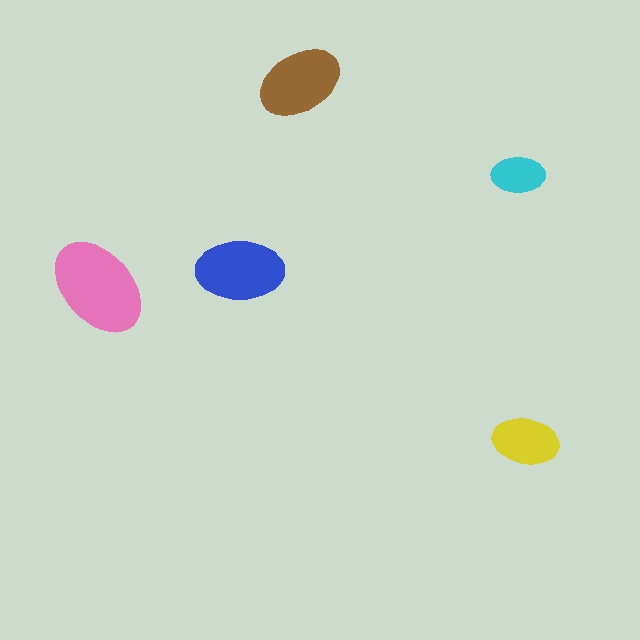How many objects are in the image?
There are 5 objects in the image.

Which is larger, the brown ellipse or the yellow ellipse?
The brown one.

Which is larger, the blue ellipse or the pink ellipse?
The pink one.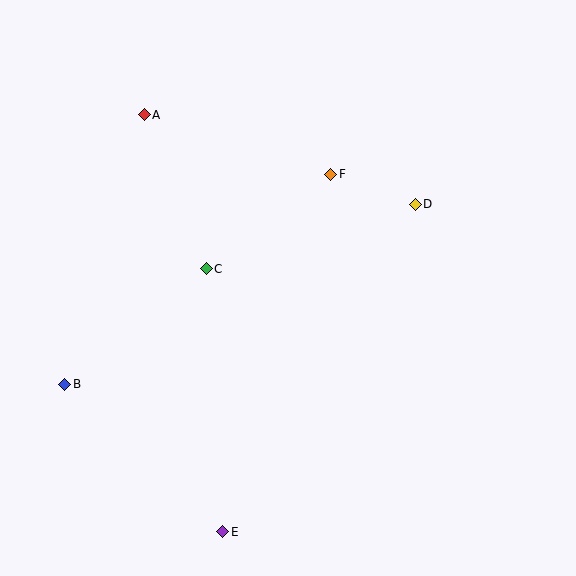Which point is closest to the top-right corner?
Point D is closest to the top-right corner.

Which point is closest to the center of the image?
Point C at (206, 269) is closest to the center.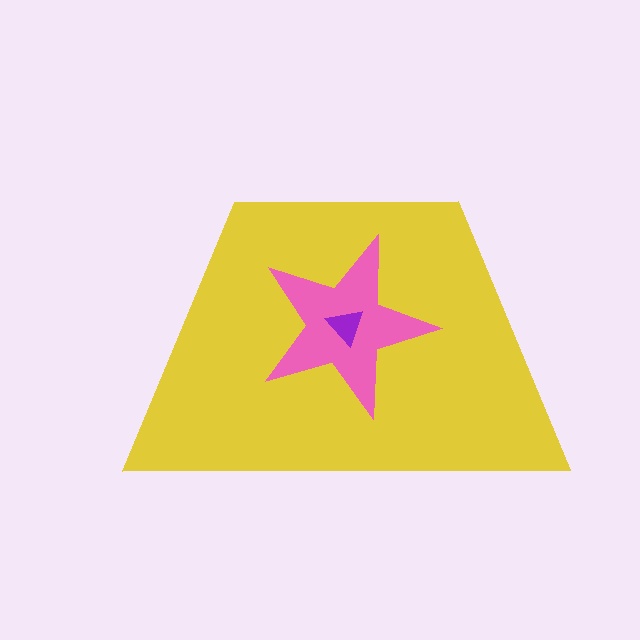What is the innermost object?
The purple triangle.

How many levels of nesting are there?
3.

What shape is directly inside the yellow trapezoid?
The pink star.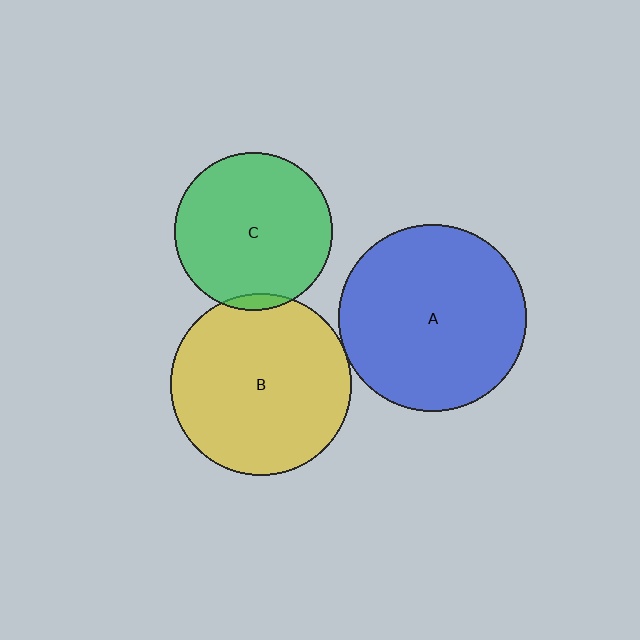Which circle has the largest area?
Circle A (blue).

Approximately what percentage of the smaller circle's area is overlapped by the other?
Approximately 5%.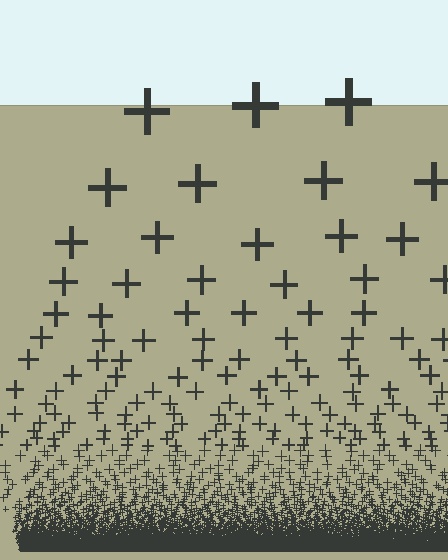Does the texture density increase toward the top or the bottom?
Density increases toward the bottom.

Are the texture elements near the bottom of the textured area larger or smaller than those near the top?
Smaller. The gradient is inverted — elements near the bottom are smaller and denser.